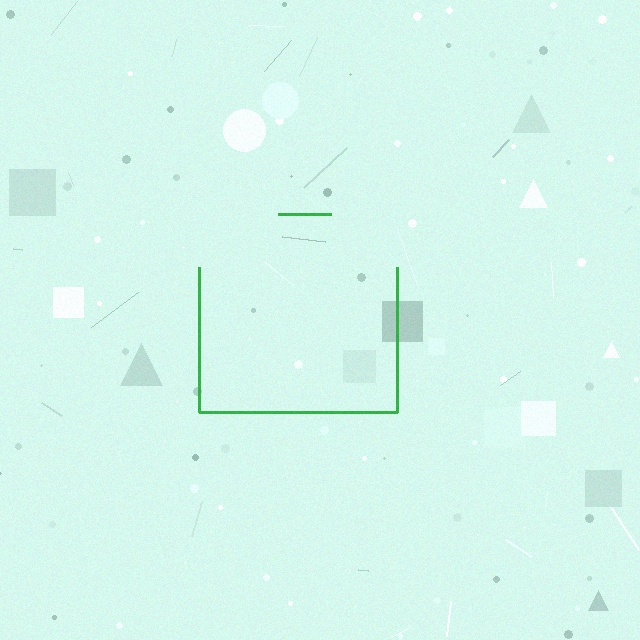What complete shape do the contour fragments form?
The contour fragments form a square.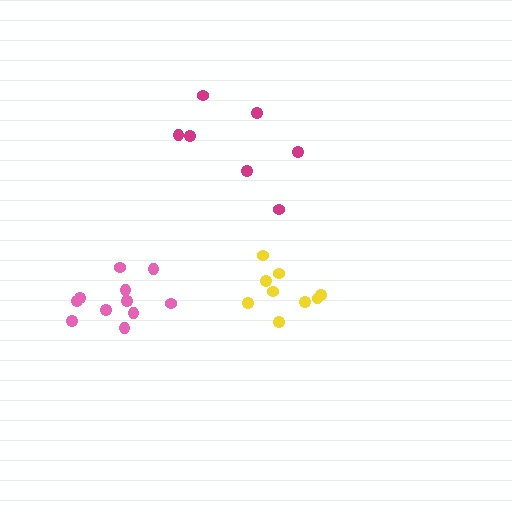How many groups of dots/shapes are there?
There are 3 groups.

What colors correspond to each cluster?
The clusters are colored: magenta, yellow, pink.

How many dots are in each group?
Group 1: 7 dots, Group 2: 9 dots, Group 3: 11 dots (27 total).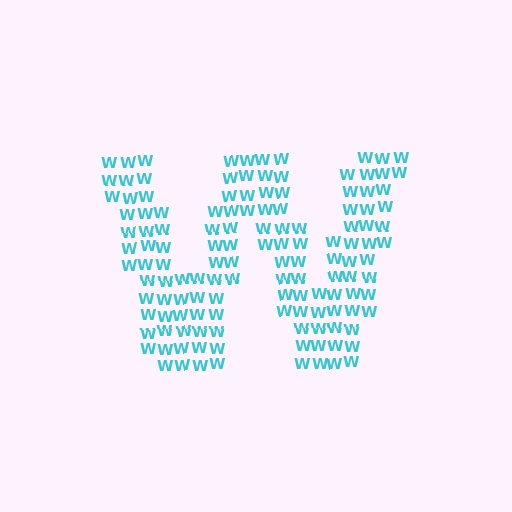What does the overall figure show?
The overall figure shows the letter W.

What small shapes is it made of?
It is made of small letter W's.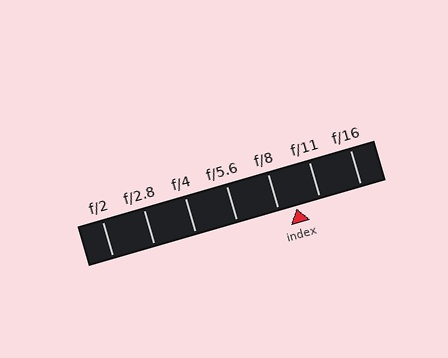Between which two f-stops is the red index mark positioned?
The index mark is between f/8 and f/11.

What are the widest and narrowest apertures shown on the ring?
The widest aperture shown is f/2 and the narrowest is f/16.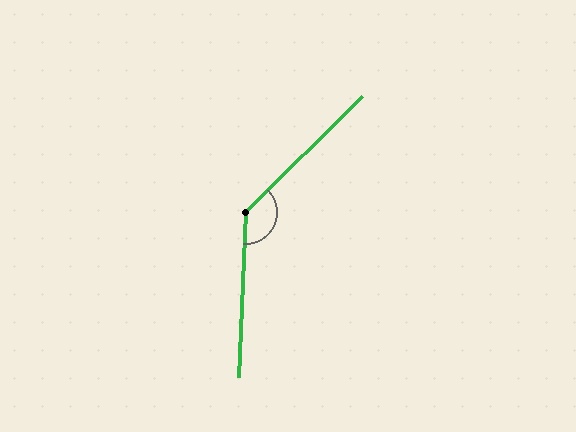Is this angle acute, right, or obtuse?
It is obtuse.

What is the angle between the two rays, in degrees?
Approximately 137 degrees.